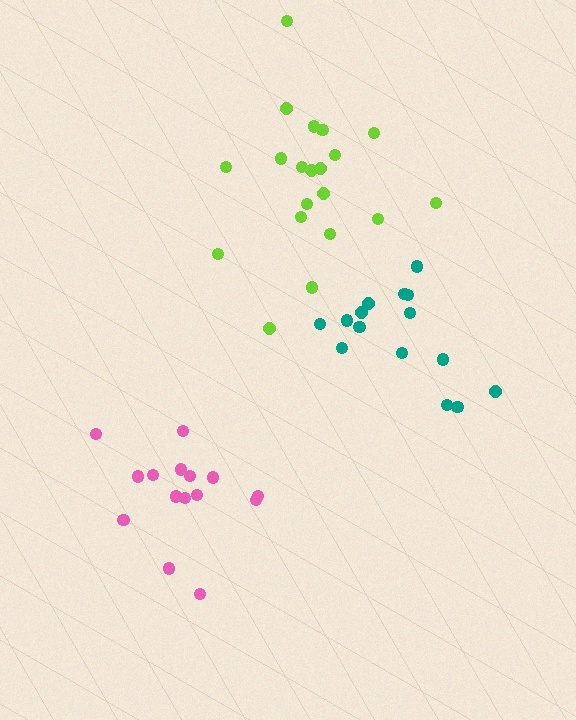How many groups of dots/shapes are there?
There are 3 groups.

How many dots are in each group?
Group 1: 15 dots, Group 2: 20 dots, Group 3: 15 dots (50 total).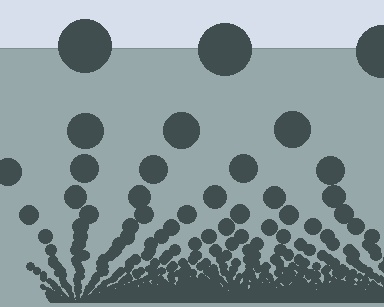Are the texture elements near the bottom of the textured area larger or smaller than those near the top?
Smaller. The gradient is inverted — elements near the bottom are smaller and denser.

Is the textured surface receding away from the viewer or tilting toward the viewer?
The surface appears to tilt toward the viewer. Texture elements get larger and sparser toward the top.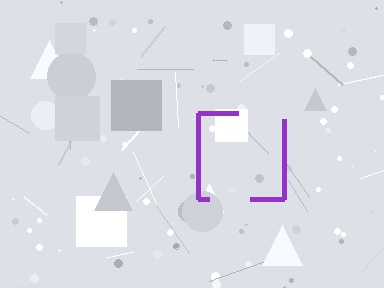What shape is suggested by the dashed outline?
The dashed outline suggests a square.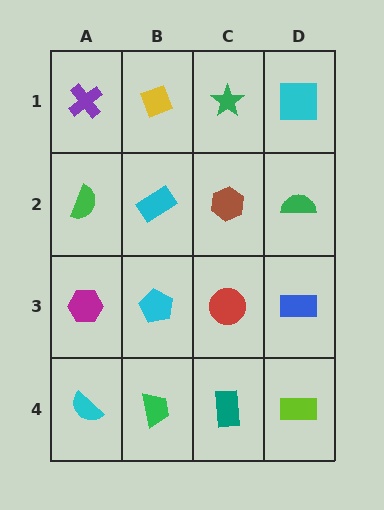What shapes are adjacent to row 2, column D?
A cyan square (row 1, column D), a blue rectangle (row 3, column D), a brown hexagon (row 2, column C).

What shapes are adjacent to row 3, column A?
A green semicircle (row 2, column A), a cyan semicircle (row 4, column A), a cyan pentagon (row 3, column B).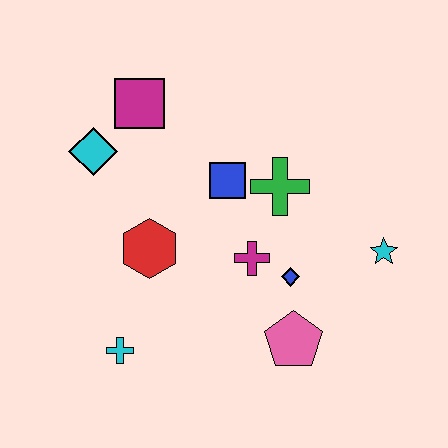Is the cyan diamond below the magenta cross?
No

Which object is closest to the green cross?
The blue square is closest to the green cross.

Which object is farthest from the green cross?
The cyan cross is farthest from the green cross.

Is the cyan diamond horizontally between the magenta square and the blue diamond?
No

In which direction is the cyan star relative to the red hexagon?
The cyan star is to the right of the red hexagon.